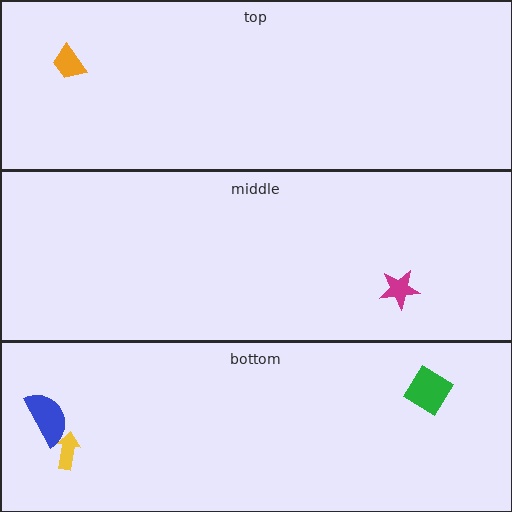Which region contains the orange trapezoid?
The top region.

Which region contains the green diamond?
The bottom region.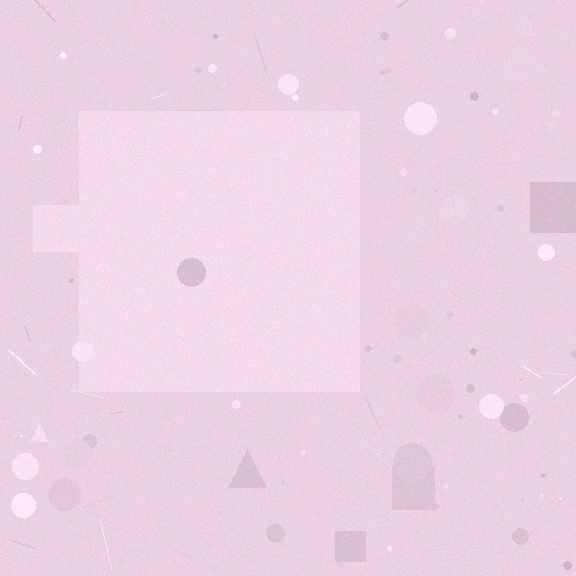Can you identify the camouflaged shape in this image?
The camouflaged shape is a square.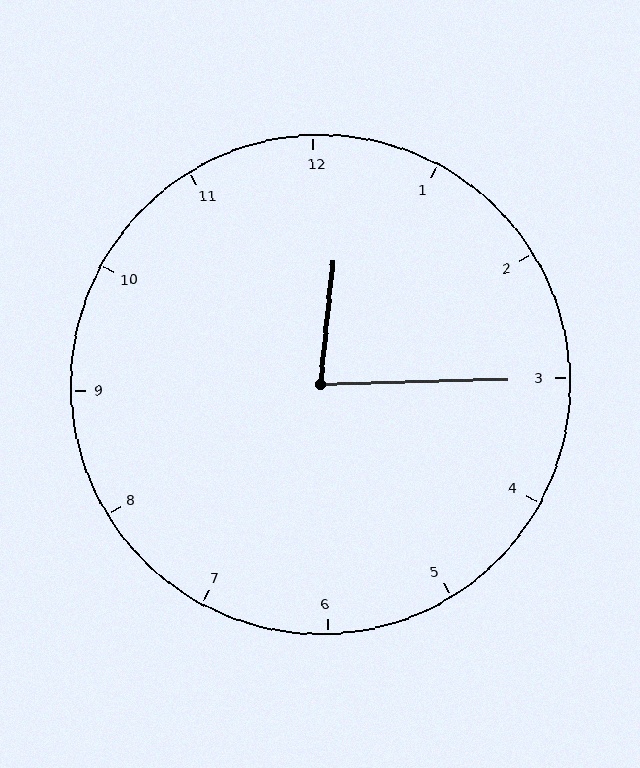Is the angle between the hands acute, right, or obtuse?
It is acute.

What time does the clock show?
12:15.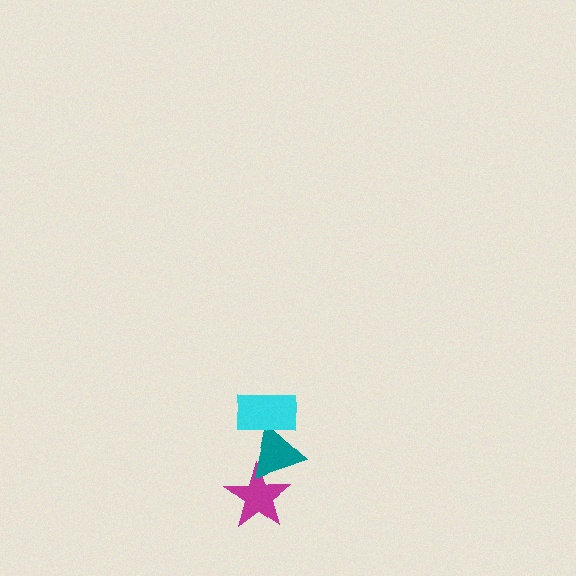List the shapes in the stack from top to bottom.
From top to bottom: the cyan rectangle, the teal triangle, the magenta star.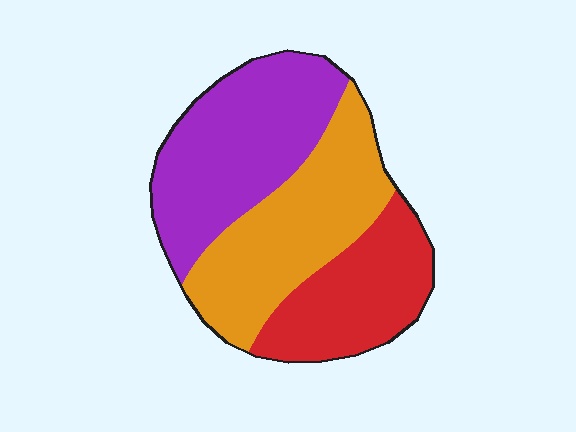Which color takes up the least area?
Red, at roughly 25%.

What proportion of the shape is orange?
Orange covers about 35% of the shape.